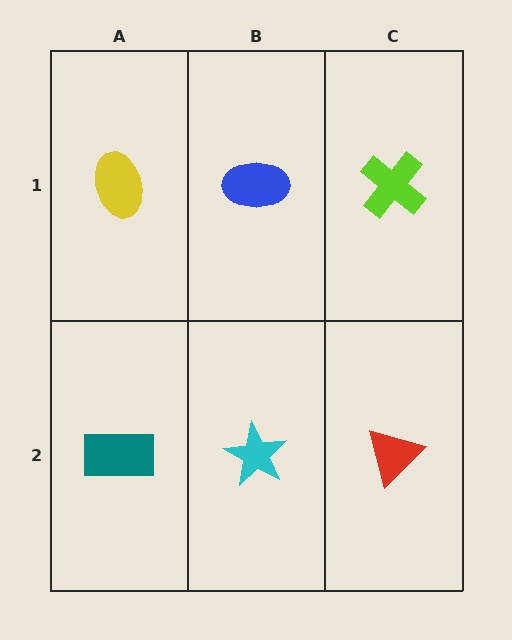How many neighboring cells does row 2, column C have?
2.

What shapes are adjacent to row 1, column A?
A teal rectangle (row 2, column A), a blue ellipse (row 1, column B).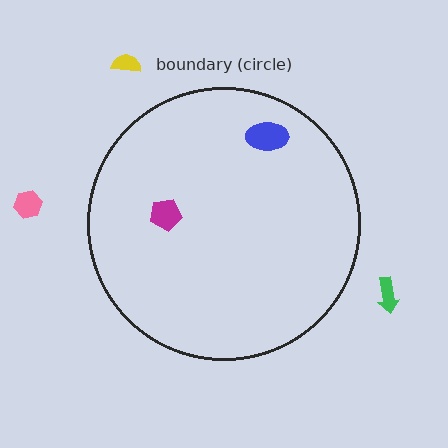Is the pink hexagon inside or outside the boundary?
Outside.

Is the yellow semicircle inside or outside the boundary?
Outside.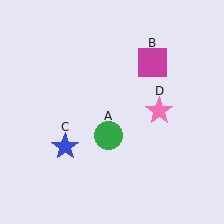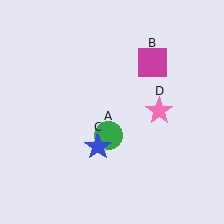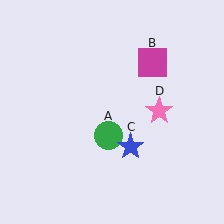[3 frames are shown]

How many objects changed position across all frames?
1 object changed position: blue star (object C).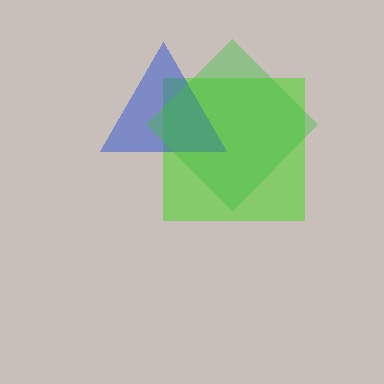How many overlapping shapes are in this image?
There are 3 overlapping shapes in the image.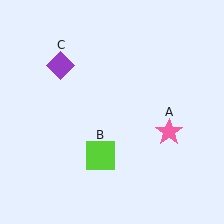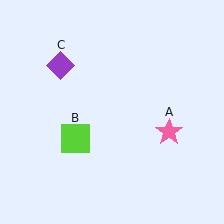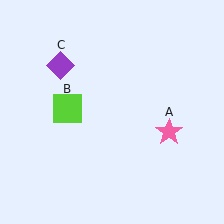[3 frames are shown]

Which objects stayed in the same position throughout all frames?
Pink star (object A) and purple diamond (object C) remained stationary.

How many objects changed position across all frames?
1 object changed position: lime square (object B).